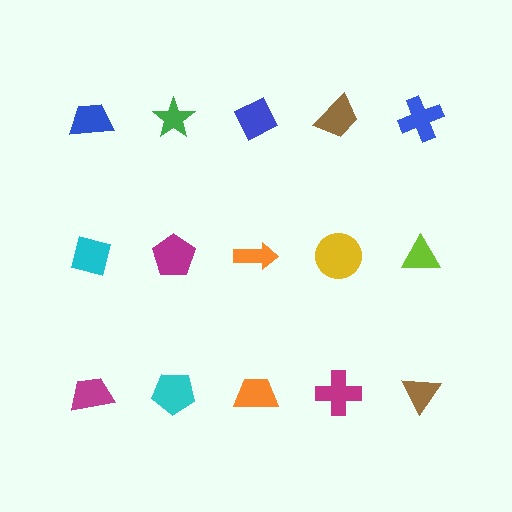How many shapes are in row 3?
5 shapes.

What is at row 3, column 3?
An orange trapezoid.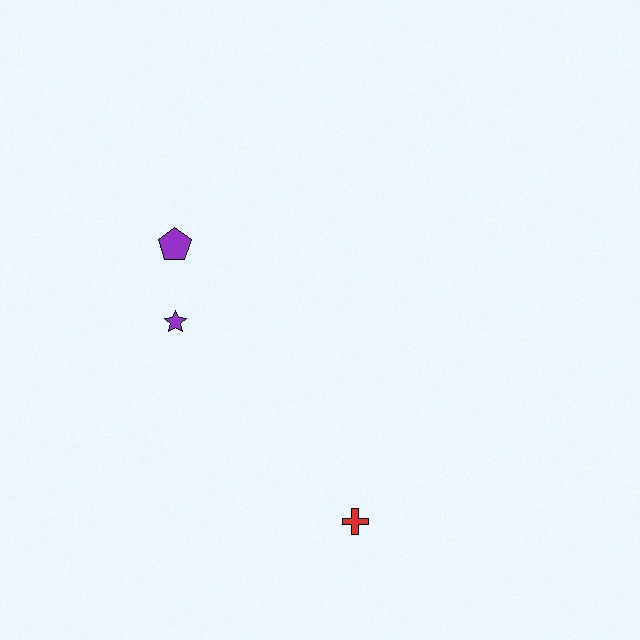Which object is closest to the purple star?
The purple pentagon is closest to the purple star.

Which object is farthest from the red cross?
The purple pentagon is farthest from the red cross.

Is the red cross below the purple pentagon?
Yes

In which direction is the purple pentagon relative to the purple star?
The purple pentagon is above the purple star.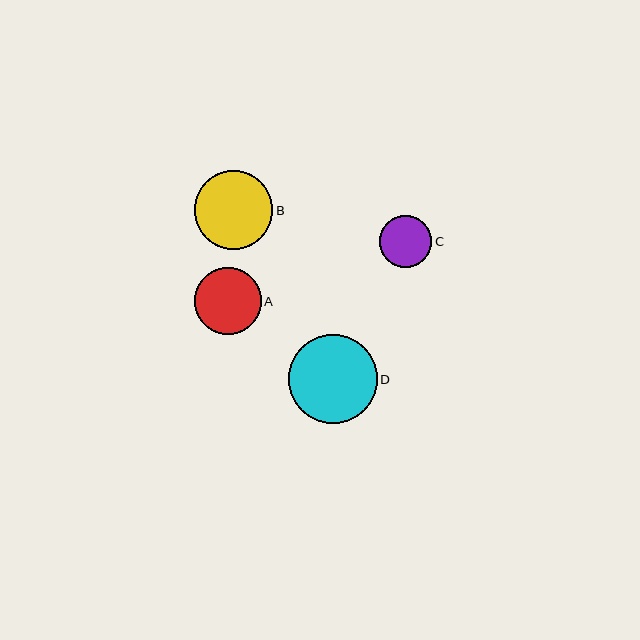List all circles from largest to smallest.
From largest to smallest: D, B, A, C.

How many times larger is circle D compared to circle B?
Circle D is approximately 1.1 times the size of circle B.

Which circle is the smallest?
Circle C is the smallest with a size of approximately 52 pixels.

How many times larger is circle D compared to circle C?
Circle D is approximately 1.7 times the size of circle C.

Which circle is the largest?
Circle D is the largest with a size of approximately 89 pixels.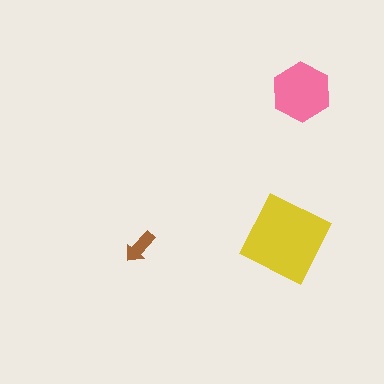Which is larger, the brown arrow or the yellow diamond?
The yellow diamond.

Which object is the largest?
The yellow diamond.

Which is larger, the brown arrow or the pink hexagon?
The pink hexagon.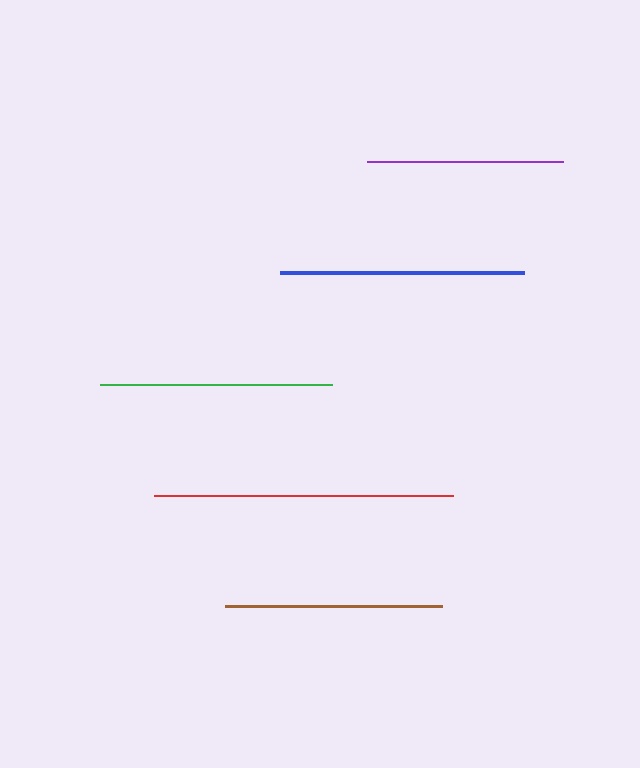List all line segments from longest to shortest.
From longest to shortest: red, blue, green, brown, purple.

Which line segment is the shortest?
The purple line is the shortest at approximately 197 pixels.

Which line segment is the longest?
The red line is the longest at approximately 299 pixels.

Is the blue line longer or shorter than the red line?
The red line is longer than the blue line.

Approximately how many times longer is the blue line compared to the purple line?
The blue line is approximately 1.2 times the length of the purple line.